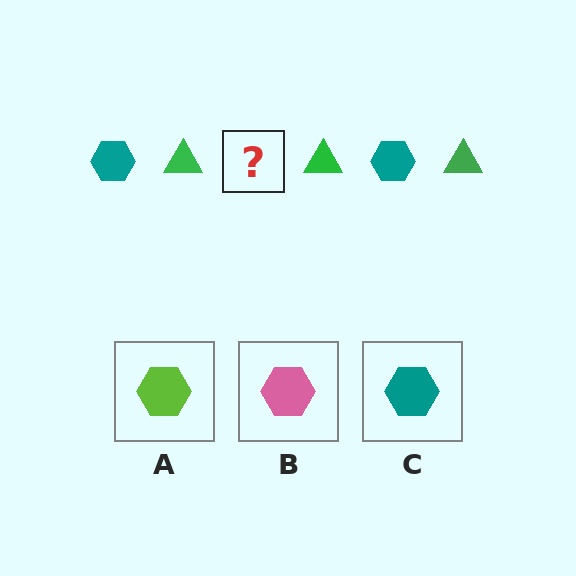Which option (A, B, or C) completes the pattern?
C.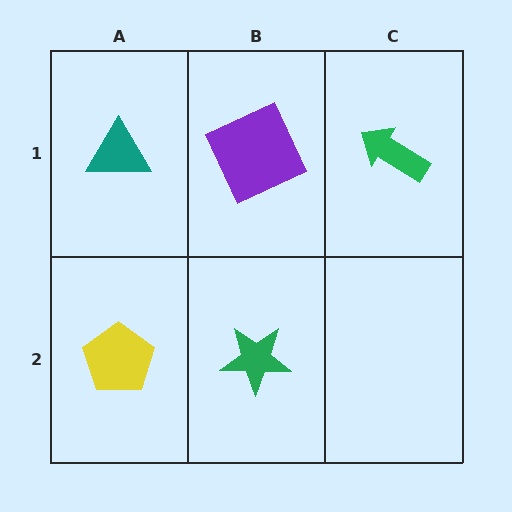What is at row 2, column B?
A green star.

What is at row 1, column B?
A purple square.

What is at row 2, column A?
A yellow pentagon.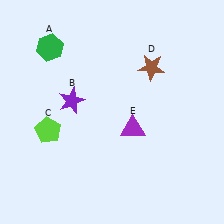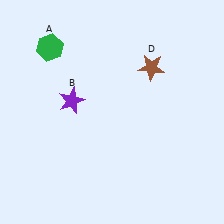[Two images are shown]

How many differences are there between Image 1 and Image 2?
There are 2 differences between the two images.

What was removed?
The lime pentagon (C), the purple triangle (E) were removed in Image 2.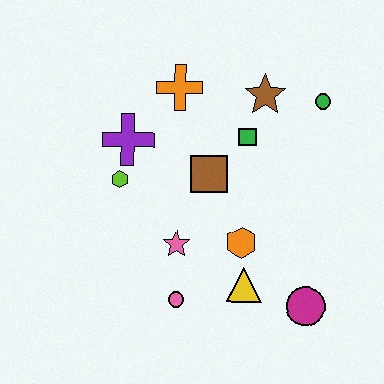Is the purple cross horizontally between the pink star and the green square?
No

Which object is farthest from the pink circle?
The green circle is farthest from the pink circle.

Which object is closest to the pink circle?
The pink star is closest to the pink circle.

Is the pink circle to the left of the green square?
Yes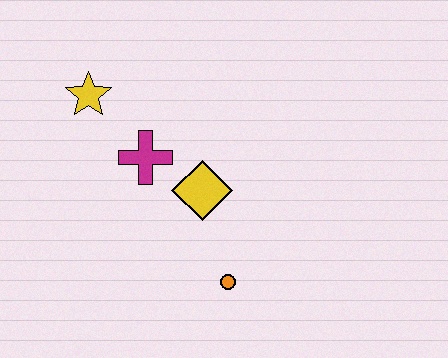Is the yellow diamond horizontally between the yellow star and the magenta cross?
No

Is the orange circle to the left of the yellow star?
No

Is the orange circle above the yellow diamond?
No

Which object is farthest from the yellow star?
The orange circle is farthest from the yellow star.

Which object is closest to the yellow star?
The magenta cross is closest to the yellow star.